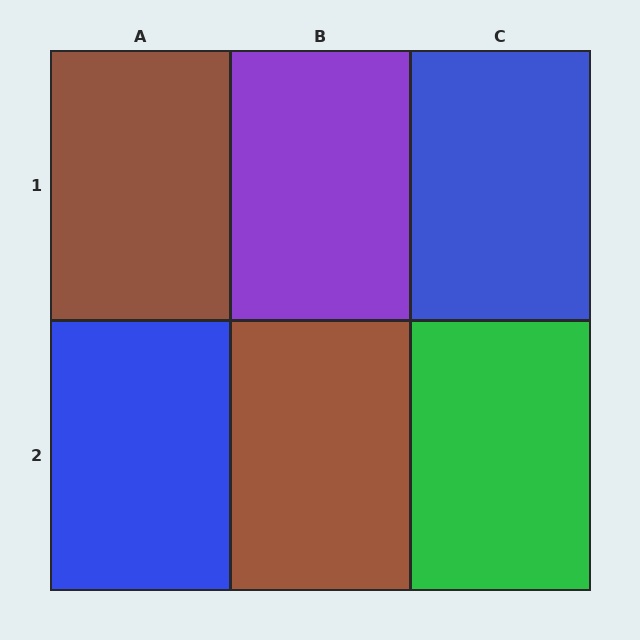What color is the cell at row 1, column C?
Blue.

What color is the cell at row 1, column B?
Purple.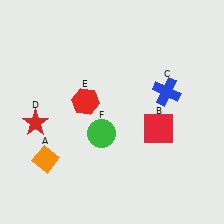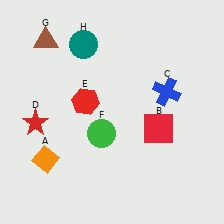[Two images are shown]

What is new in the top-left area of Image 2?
A brown triangle (G) was added in the top-left area of Image 2.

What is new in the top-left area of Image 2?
A teal circle (H) was added in the top-left area of Image 2.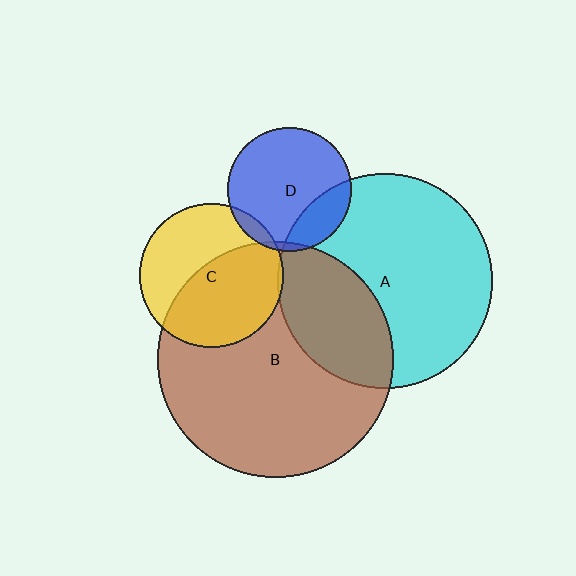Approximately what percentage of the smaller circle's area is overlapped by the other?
Approximately 20%.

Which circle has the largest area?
Circle B (brown).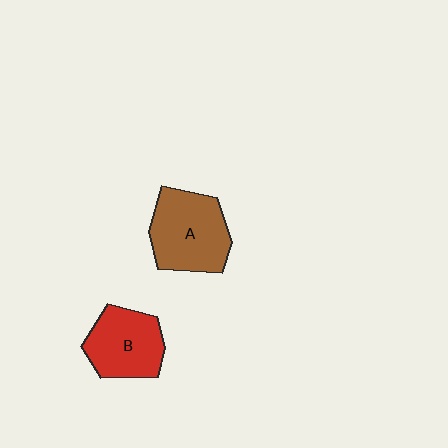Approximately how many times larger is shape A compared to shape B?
Approximately 1.2 times.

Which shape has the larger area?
Shape A (brown).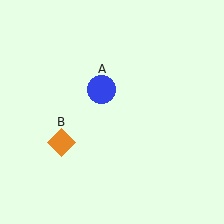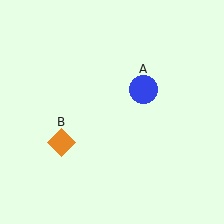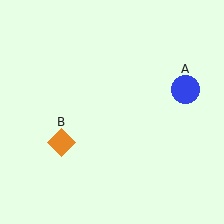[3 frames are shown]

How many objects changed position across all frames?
1 object changed position: blue circle (object A).